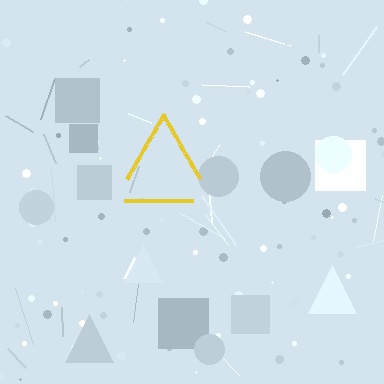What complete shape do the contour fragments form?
The contour fragments form a triangle.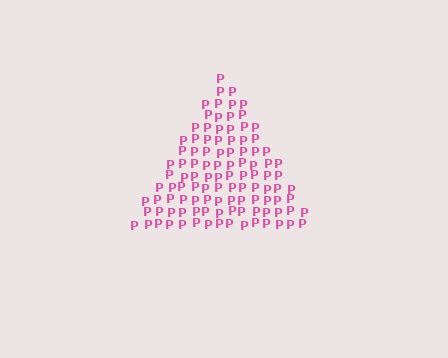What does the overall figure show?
The overall figure shows a triangle.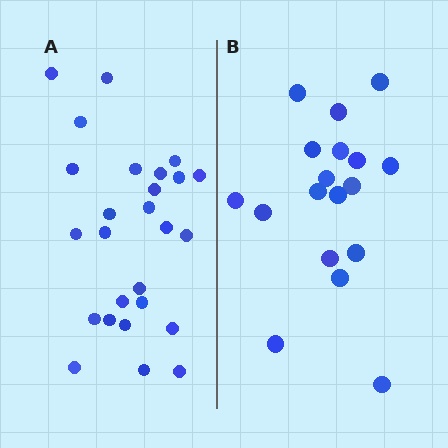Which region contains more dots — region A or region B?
Region A (the left region) has more dots.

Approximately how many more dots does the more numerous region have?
Region A has roughly 8 or so more dots than region B.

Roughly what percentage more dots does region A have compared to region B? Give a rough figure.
About 45% more.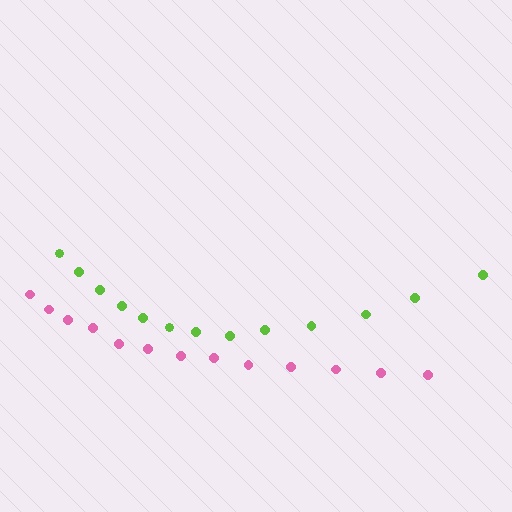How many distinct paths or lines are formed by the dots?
There are 2 distinct paths.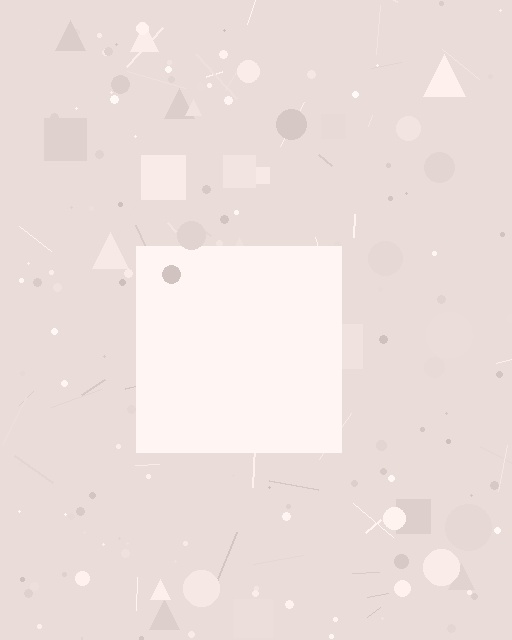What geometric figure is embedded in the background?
A square is embedded in the background.